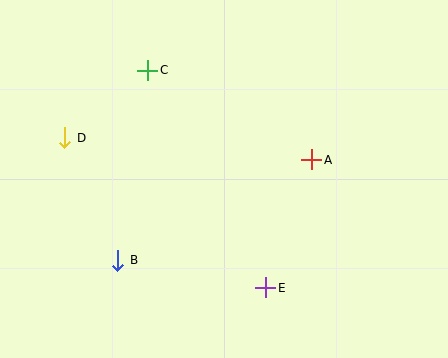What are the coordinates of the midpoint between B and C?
The midpoint between B and C is at (133, 165).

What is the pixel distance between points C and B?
The distance between C and B is 192 pixels.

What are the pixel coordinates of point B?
Point B is at (118, 260).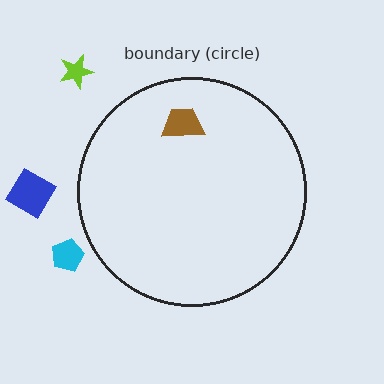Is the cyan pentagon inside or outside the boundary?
Outside.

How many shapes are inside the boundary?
1 inside, 3 outside.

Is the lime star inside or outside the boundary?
Outside.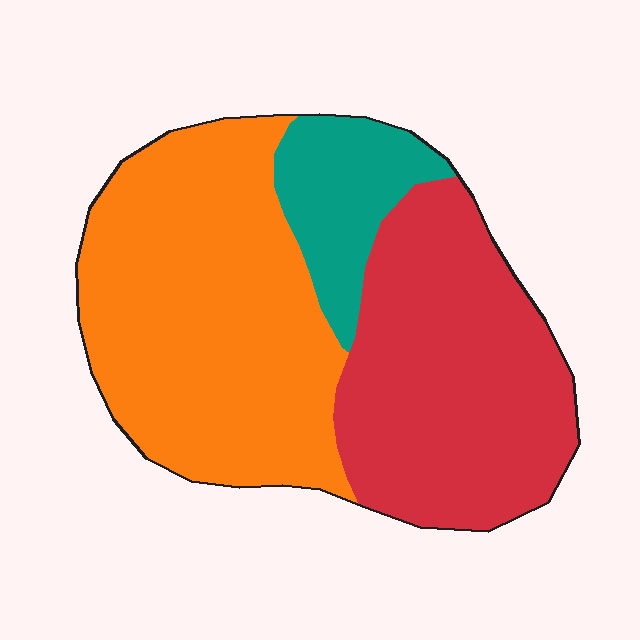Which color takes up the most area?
Orange, at roughly 50%.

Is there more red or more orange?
Orange.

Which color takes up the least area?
Teal, at roughly 15%.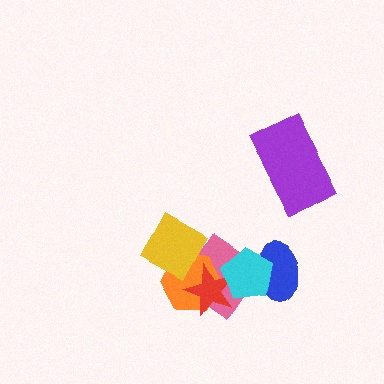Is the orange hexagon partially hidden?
Yes, it is partially covered by another shape.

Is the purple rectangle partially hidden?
No, no other shape covers it.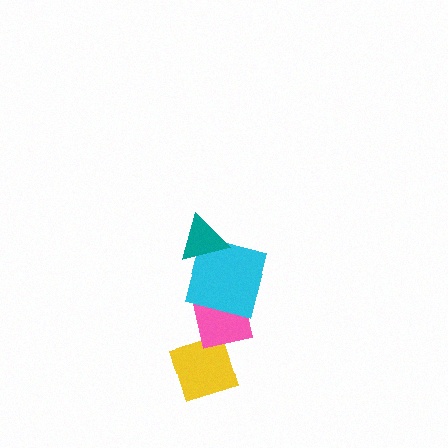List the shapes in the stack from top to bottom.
From top to bottom: the teal triangle, the cyan square, the pink square, the yellow diamond.